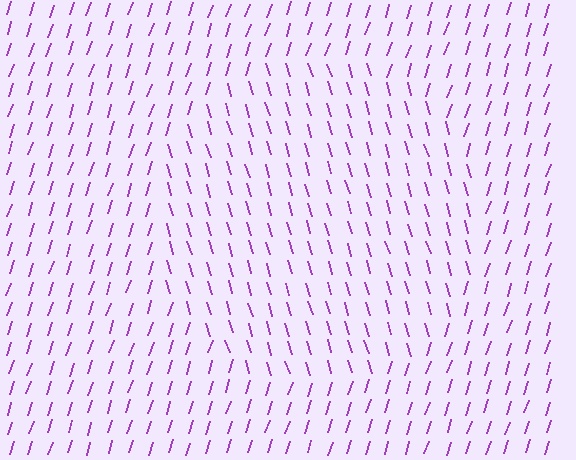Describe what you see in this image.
The image is filled with small purple line segments. A circle region in the image has lines oriented differently from the surrounding lines, creating a visible texture boundary.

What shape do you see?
I see a circle.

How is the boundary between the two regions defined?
The boundary is defined purely by a change in line orientation (approximately 34 degrees difference). All lines are the same color and thickness.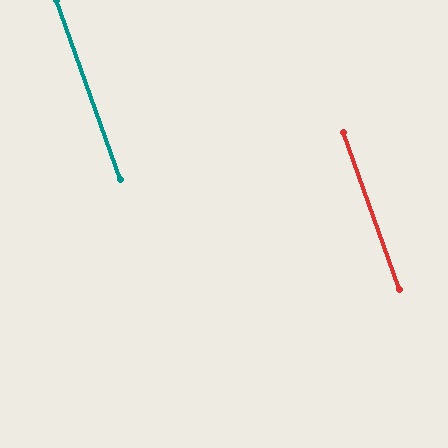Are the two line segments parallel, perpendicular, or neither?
Parallel — their directions differ by only 0.1°.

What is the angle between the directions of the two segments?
Approximately 0 degrees.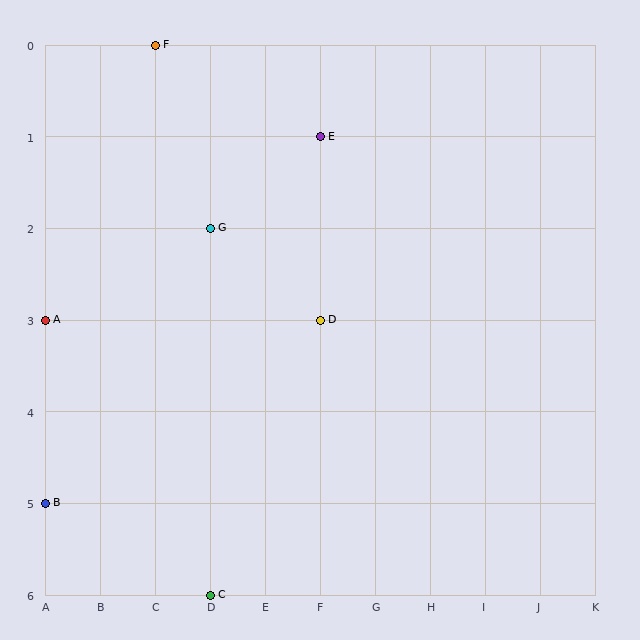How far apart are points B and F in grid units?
Points B and F are 2 columns and 5 rows apart (about 5.4 grid units diagonally).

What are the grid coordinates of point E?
Point E is at grid coordinates (F, 1).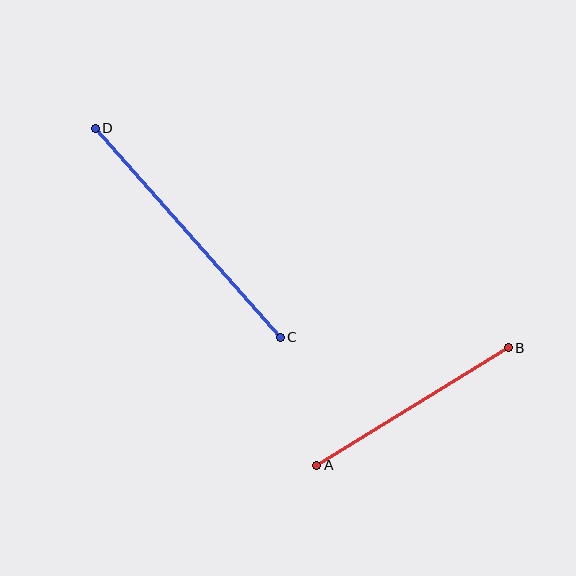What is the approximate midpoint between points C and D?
The midpoint is at approximately (188, 233) pixels.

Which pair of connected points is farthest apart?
Points C and D are farthest apart.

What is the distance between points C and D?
The distance is approximately 279 pixels.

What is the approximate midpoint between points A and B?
The midpoint is at approximately (413, 406) pixels.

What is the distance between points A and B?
The distance is approximately 224 pixels.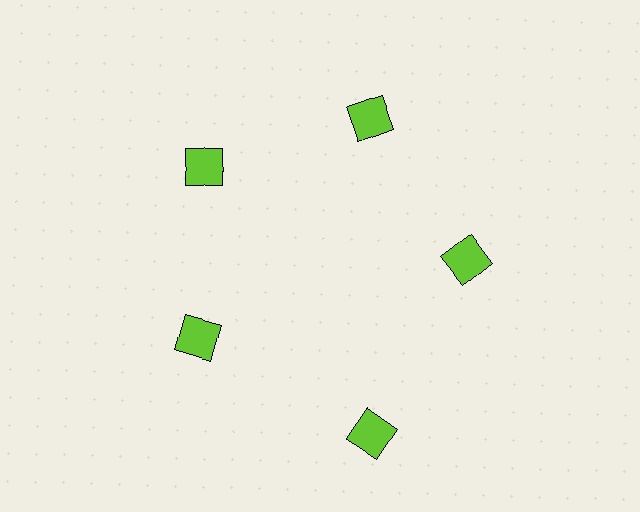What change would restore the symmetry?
The symmetry would be restored by moving it inward, back onto the ring so that all 5 squares sit at equal angles and equal distance from the center.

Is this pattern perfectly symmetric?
No. The 5 lime squares are arranged in a ring, but one element near the 5 o'clock position is pushed outward from the center, breaking the 5-fold rotational symmetry.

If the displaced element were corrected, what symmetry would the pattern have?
It would have 5-fold rotational symmetry — the pattern would map onto itself every 72 degrees.